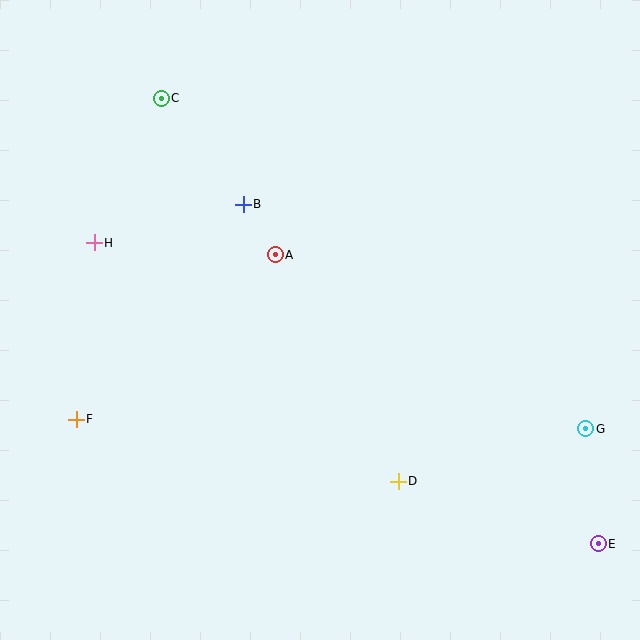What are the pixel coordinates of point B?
Point B is at (243, 204).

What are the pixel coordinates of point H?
Point H is at (94, 243).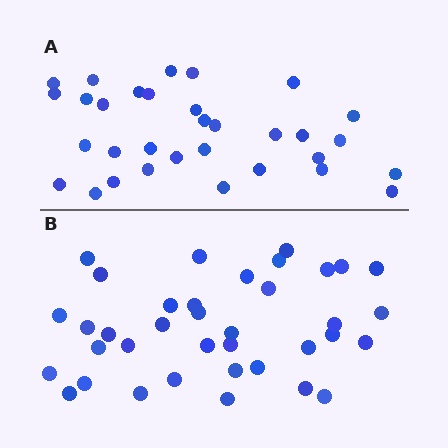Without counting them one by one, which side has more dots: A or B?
Region B (the bottom region) has more dots.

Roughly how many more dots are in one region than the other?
Region B has about 5 more dots than region A.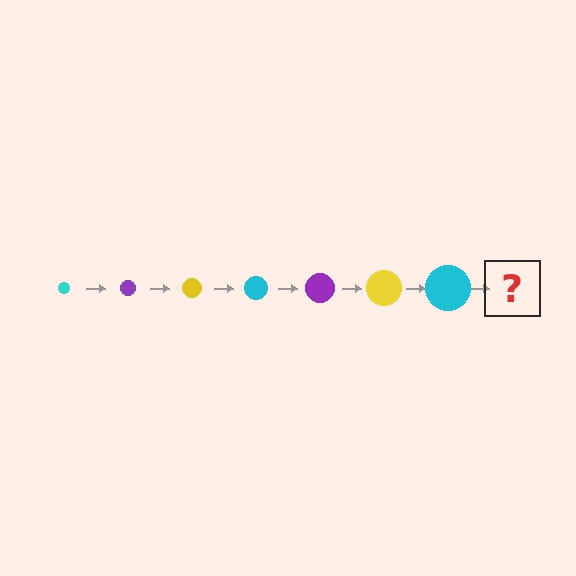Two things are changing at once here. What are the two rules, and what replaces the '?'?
The two rules are that the circle grows larger each step and the color cycles through cyan, purple, and yellow. The '?' should be a purple circle, larger than the previous one.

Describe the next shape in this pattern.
It should be a purple circle, larger than the previous one.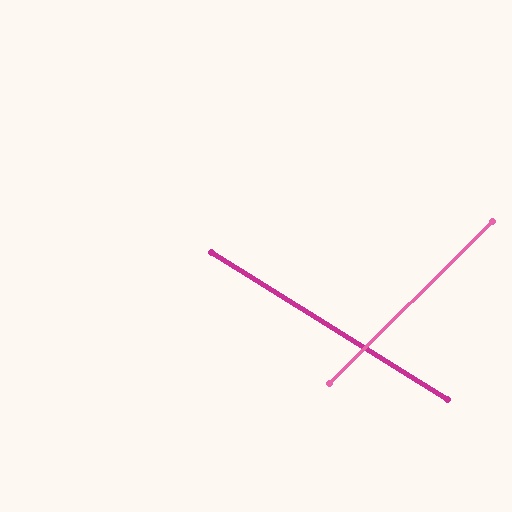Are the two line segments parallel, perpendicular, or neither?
Neither parallel nor perpendicular — they differ by about 77°.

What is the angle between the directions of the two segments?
Approximately 77 degrees.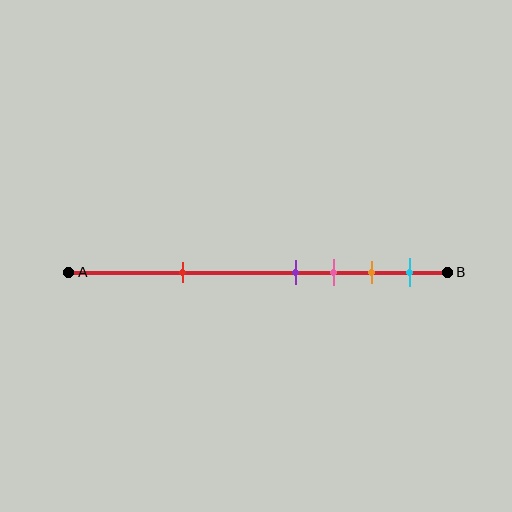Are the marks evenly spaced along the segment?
No, the marks are not evenly spaced.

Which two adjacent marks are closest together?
The purple and pink marks are the closest adjacent pair.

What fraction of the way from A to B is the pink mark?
The pink mark is approximately 70% (0.7) of the way from A to B.